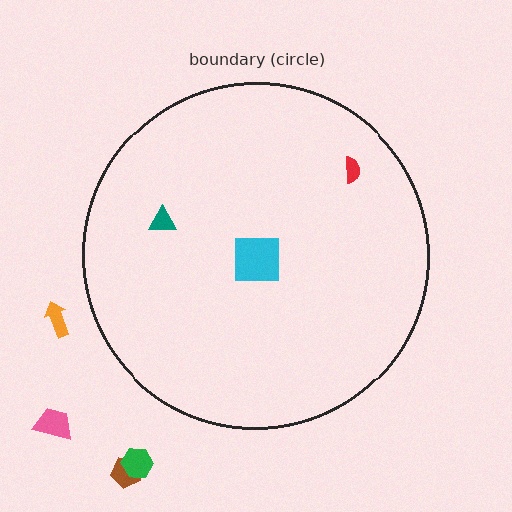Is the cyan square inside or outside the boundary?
Inside.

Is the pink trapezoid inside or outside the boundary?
Outside.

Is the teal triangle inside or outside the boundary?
Inside.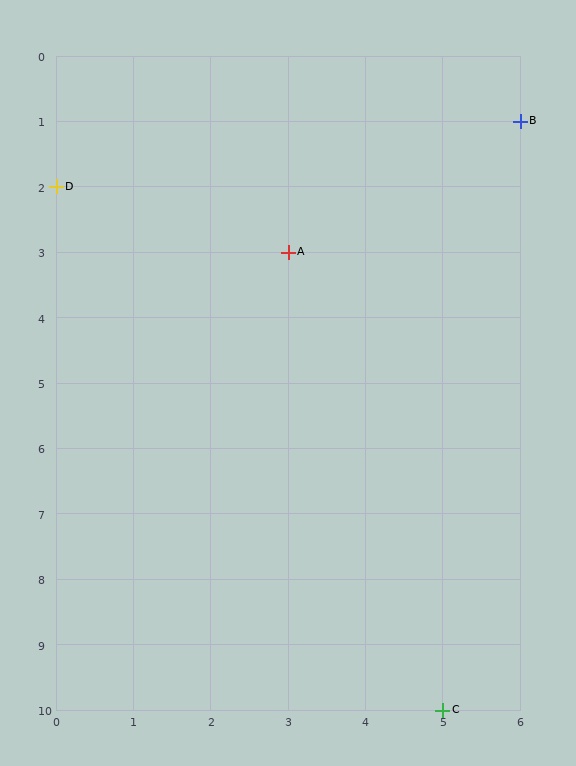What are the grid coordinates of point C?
Point C is at grid coordinates (5, 10).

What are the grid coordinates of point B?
Point B is at grid coordinates (6, 1).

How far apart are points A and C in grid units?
Points A and C are 2 columns and 7 rows apart (about 7.3 grid units diagonally).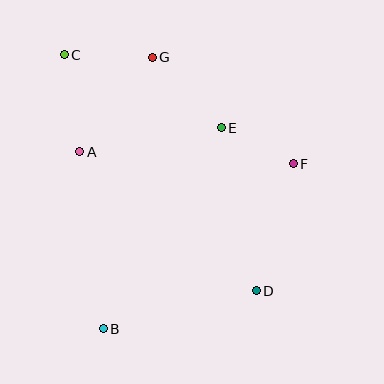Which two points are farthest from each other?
Points C and D are farthest from each other.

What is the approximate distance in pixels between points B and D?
The distance between B and D is approximately 158 pixels.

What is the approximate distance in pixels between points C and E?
The distance between C and E is approximately 173 pixels.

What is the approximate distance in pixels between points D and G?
The distance between D and G is approximately 256 pixels.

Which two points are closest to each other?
Points E and F are closest to each other.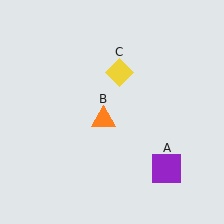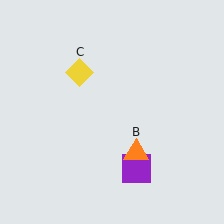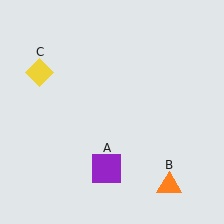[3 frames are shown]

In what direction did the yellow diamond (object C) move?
The yellow diamond (object C) moved left.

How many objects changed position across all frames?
3 objects changed position: purple square (object A), orange triangle (object B), yellow diamond (object C).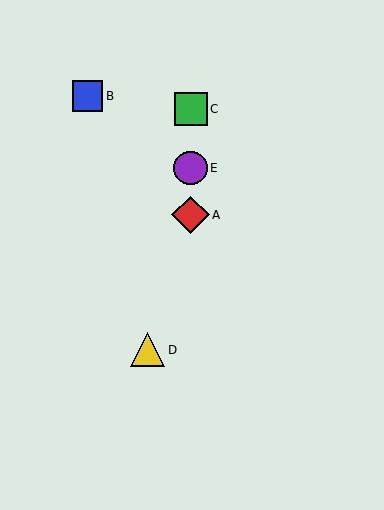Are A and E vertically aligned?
Yes, both are at x≈191.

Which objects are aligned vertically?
Objects A, C, E are aligned vertically.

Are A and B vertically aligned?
No, A is at x≈191 and B is at x≈87.